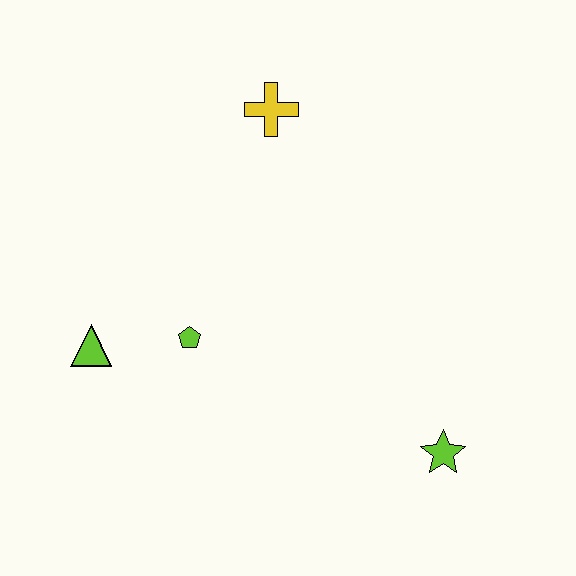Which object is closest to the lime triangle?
The lime pentagon is closest to the lime triangle.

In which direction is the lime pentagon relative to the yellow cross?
The lime pentagon is below the yellow cross.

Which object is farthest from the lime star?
The yellow cross is farthest from the lime star.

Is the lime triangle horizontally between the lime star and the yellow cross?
No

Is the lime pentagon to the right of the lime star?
No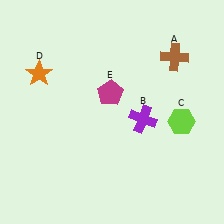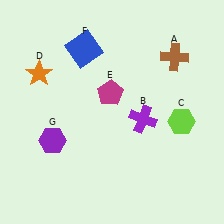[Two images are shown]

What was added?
A blue square (F), a purple hexagon (G) were added in Image 2.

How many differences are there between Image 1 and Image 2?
There are 2 differences between the two images.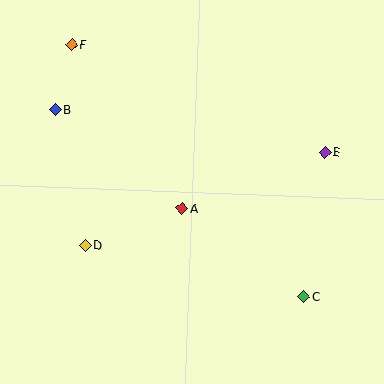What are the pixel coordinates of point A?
Point A is at (182, 208).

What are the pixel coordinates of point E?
Point E is at (325, 152).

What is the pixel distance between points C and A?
The distance between C and A is 151 pixels.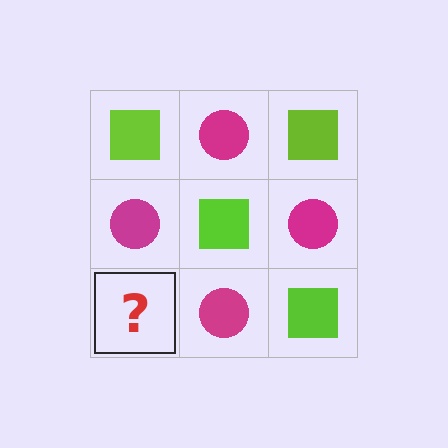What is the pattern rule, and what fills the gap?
The rule is that it alternates lime square and magenta circle in a checkerboard pattern. The gap should be filled with a lime square.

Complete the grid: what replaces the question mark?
The question mark should be replaced with a lime square.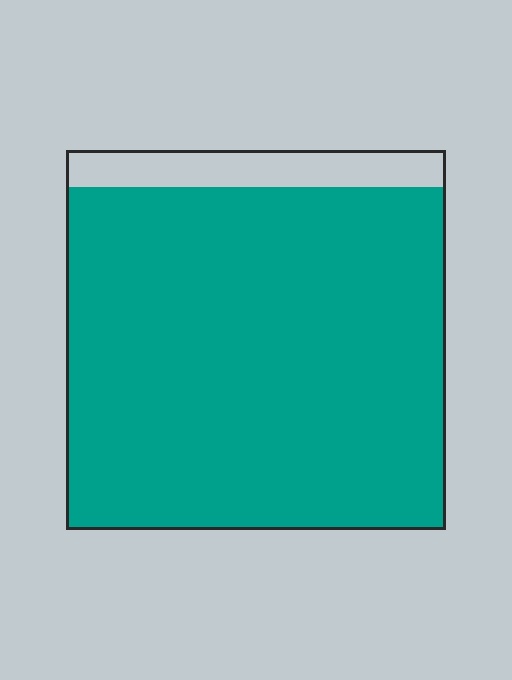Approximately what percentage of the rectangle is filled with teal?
Approximately 90%.